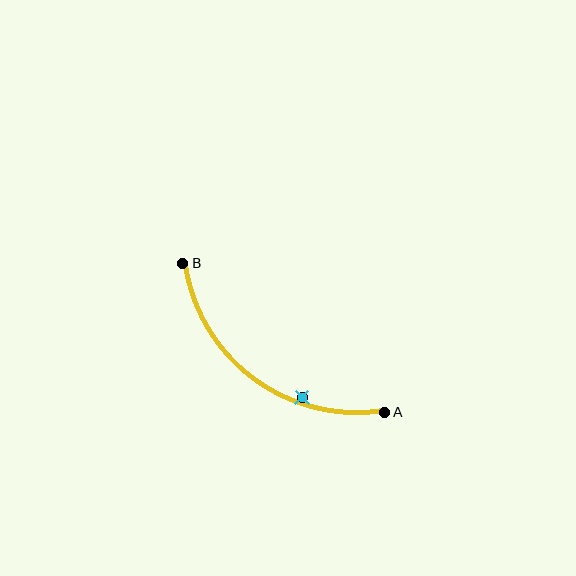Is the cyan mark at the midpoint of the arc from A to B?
No — the cyan mark does not lie on the arc at all. It sits slightly inside the curve.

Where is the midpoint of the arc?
The arc midpoint is the point on the curve farthest from the straight line joining A and B. It sits below and to the left of that line.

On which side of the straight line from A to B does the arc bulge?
The arc bulges below and to the left of the straight line connecting A and B.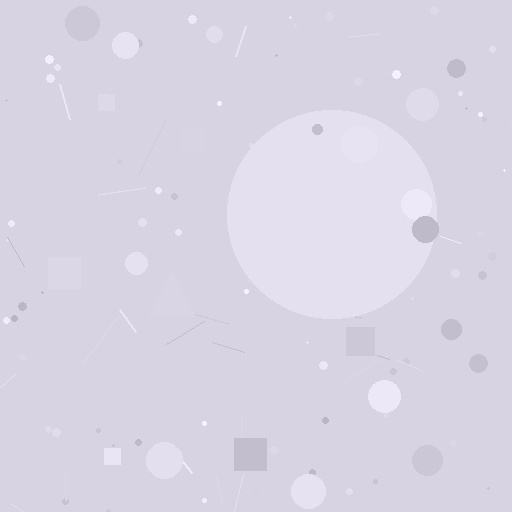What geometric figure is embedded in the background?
A circle is embedded in the background.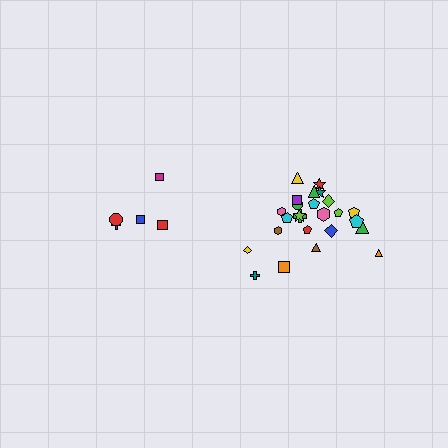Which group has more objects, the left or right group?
The right group.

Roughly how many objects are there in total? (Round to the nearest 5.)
Roughly 30 objects in total.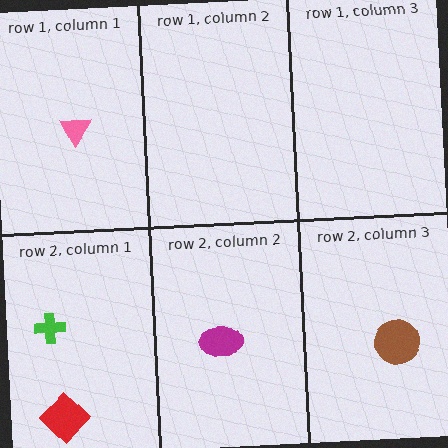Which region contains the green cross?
The row 2, column 1 region.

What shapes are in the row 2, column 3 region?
The brown circle.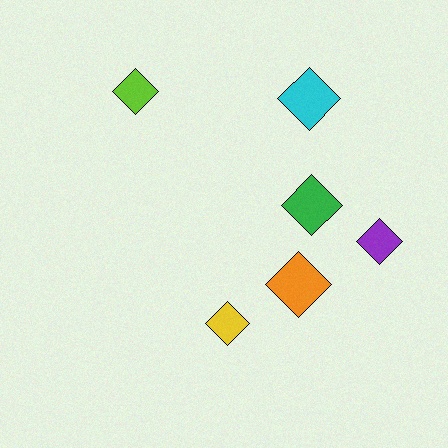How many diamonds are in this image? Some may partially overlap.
There are 6 diamonds.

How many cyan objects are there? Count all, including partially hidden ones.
There is 1 cyan object.